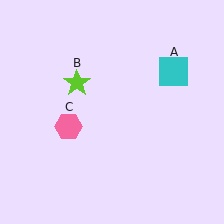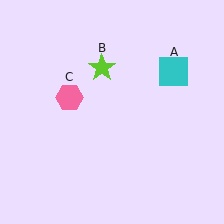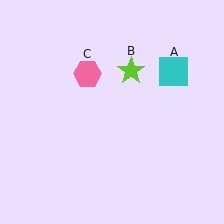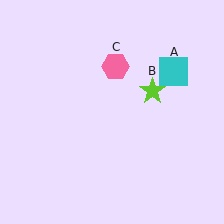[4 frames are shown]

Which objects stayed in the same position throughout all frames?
Cyan square (object A) remained stationary.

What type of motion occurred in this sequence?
The lime star (object B), pink hexagon (object C) rotated clockwise around the center of the scene.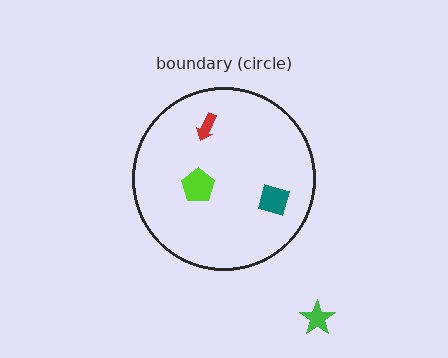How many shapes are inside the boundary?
3 inside, 1 outside.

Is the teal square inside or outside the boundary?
Inside.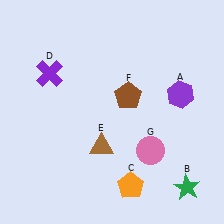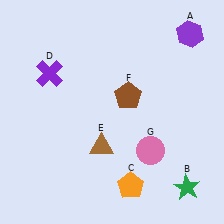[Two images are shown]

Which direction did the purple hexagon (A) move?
The purple hexagon (A) moved up.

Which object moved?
The purple hexagon (A) moved up.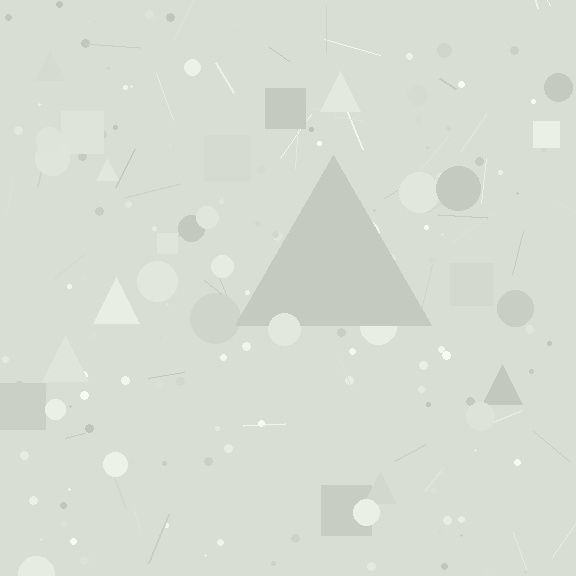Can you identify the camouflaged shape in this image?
The camouflaged shape is a triangle.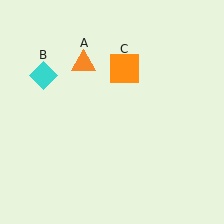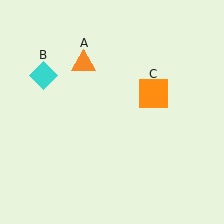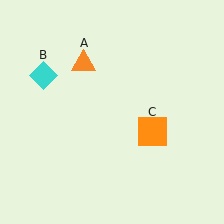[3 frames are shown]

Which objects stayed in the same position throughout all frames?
Orange triangle (object A) and cyan diamond (object B) remained stationary.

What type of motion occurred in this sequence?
The orange square (object C) rotated clockwise around the center of the scene.